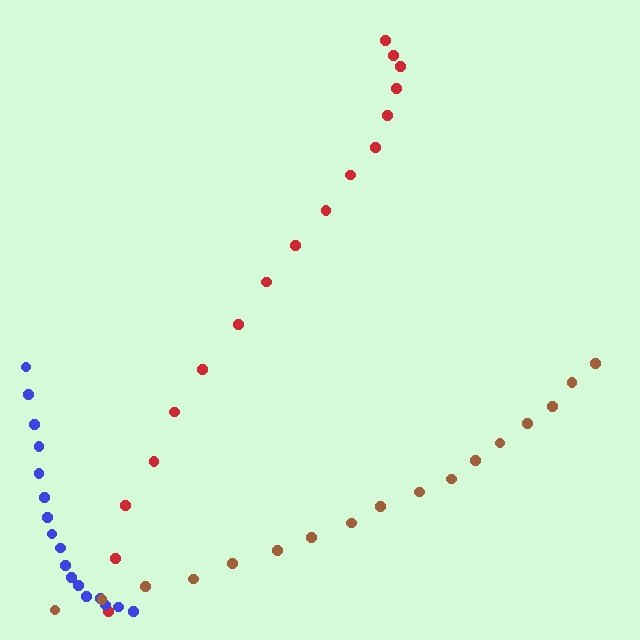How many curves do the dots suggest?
There are 3 distinct paths.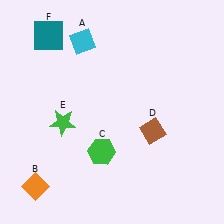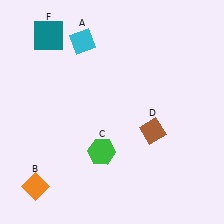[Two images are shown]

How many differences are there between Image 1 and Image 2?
There is 1 difference between the two images.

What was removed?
The green star (E) was removed in Image 2.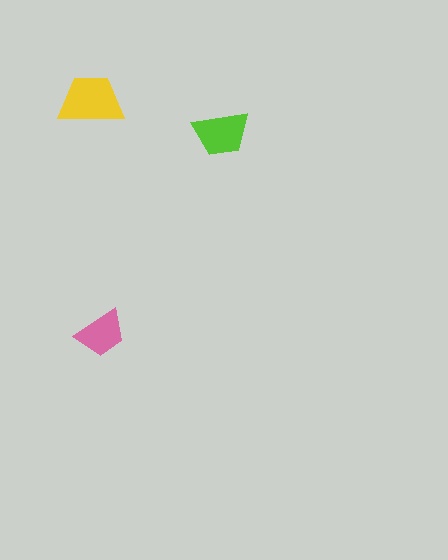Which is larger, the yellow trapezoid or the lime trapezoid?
The yellow one.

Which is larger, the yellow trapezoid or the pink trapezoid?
The yellow one.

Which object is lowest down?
The pink trapezoid is bottommost.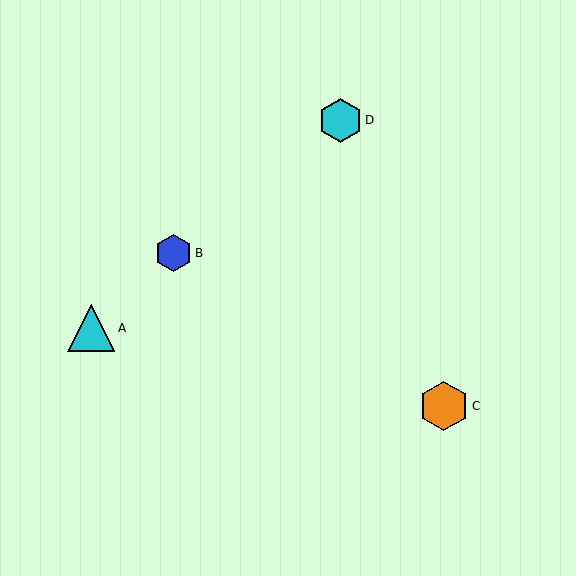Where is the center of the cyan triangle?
The center of the cyan triangle is at (91, 328).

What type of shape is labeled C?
Shape C is an orange hexagon.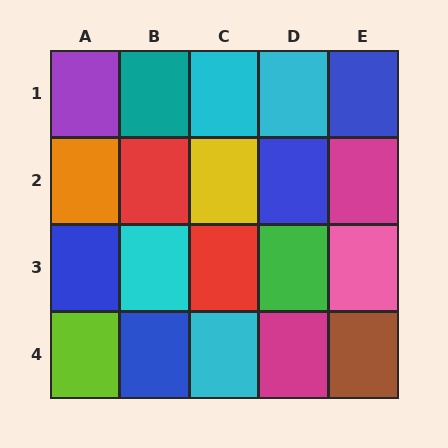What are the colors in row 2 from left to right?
Orange, red, yellow, blue, magenta.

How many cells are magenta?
2 cells are magenta.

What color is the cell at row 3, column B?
Cyan.